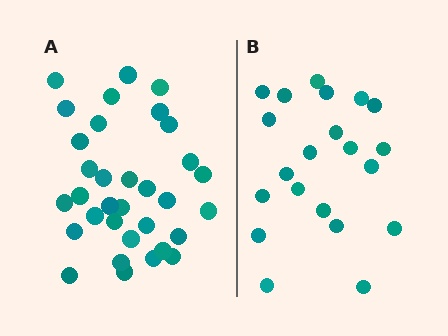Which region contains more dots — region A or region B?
Region A (the left region) has more dots.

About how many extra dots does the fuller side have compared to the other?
Region A has roughly 12 or so more dots than region B.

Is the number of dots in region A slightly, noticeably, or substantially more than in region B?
Region A has substantially more. The ratio is roughly 1.6 to 1.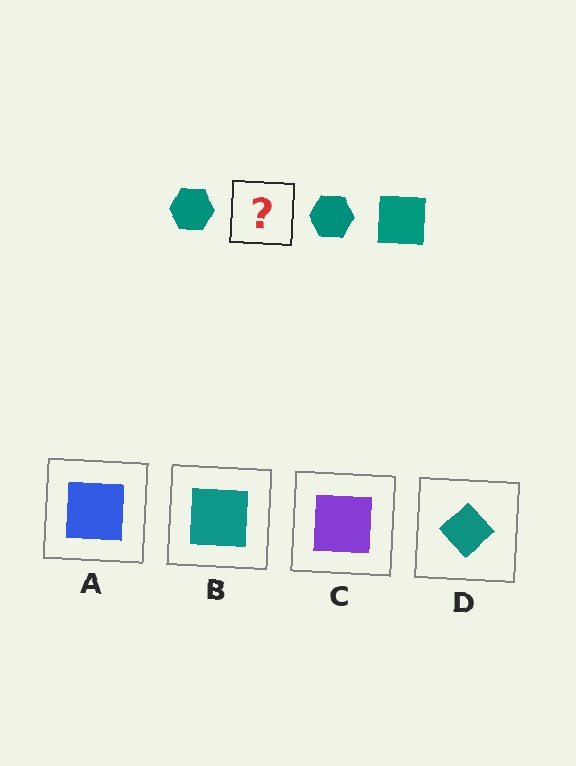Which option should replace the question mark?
Option B.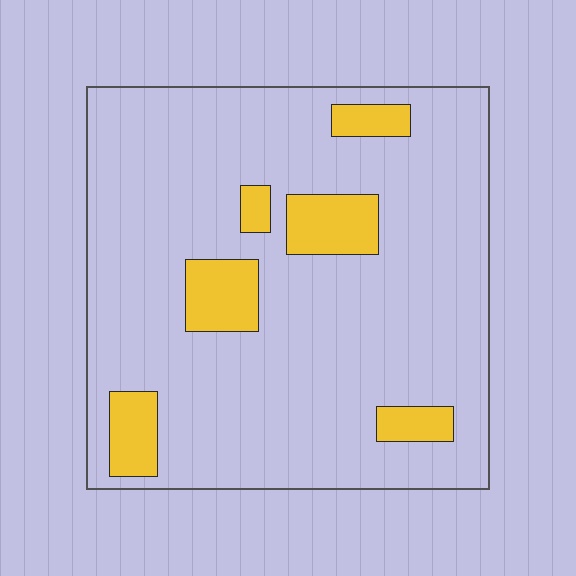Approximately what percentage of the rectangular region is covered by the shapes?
Approximately 15%.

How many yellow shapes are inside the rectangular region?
6.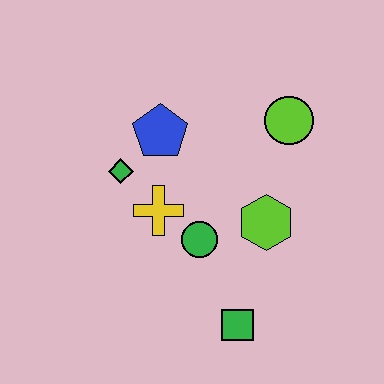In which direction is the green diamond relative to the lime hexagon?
The green diamond is to the left of the lime hexagon.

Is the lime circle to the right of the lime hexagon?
Yes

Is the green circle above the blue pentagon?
No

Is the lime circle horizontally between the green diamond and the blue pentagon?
No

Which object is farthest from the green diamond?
The green square is farthest from the green diamond.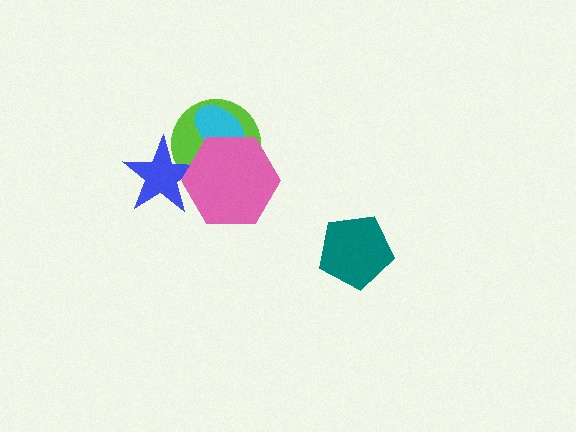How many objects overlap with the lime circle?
3 objects overlap with the lime circle.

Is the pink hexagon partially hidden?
No, no other shape covers it.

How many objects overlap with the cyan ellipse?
2 objects overlap with the cyan ellipse.